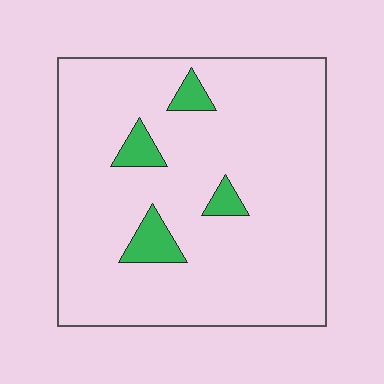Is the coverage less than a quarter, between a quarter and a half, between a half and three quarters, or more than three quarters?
Less than a quarter.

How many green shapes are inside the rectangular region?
4.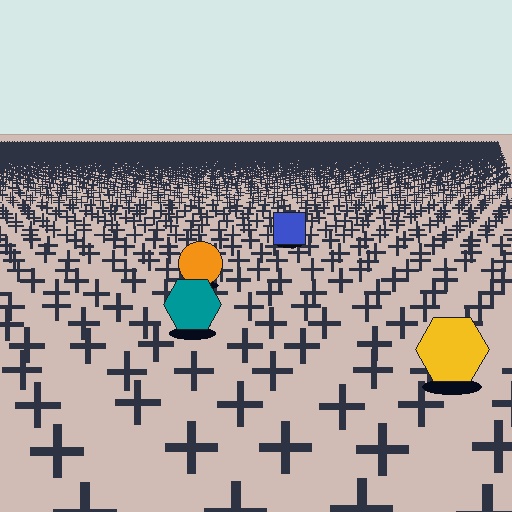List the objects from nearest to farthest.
From nearest to farthest: the yellow hexagon, the teal hexagon, the orange circle, the blue square.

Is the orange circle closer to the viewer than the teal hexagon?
No. The teal hexagon is closer — you can tell from the texture gradient: the ground texture is coarser near it.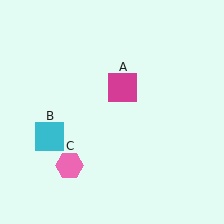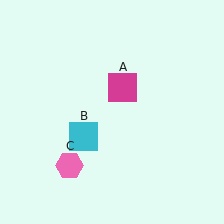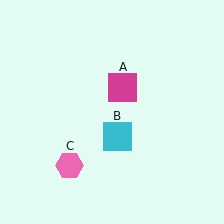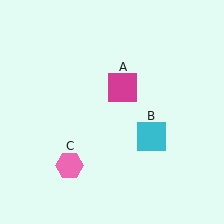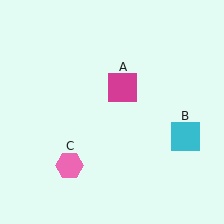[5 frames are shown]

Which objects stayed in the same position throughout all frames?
Magenta square (object A) and pink hexagon (object C) remained stationary.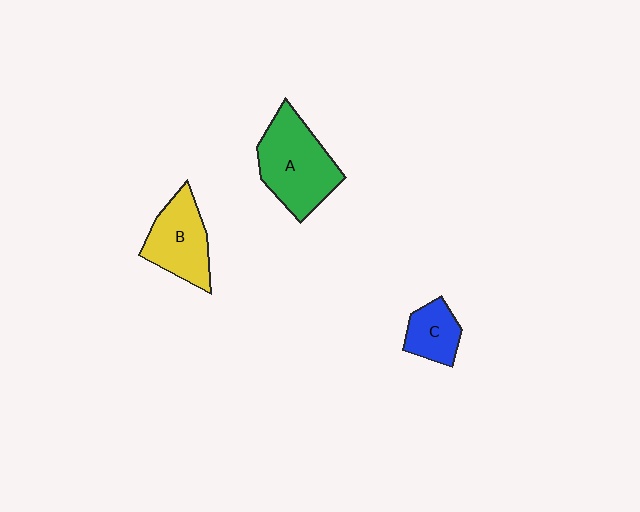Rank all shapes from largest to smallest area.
From largest to smallest: A (green), B (yellow), C (blue).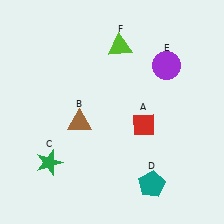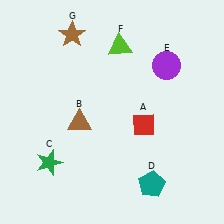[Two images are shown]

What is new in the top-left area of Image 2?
A brown star (G) was added in the top-left area of Image 2.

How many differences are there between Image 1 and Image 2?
There is 1 difference between the two images.